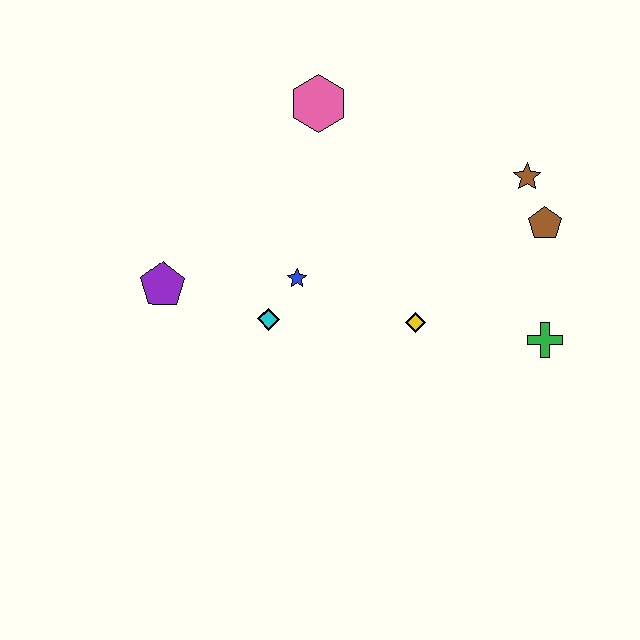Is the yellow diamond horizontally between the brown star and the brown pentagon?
No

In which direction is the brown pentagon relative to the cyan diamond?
The brown pentagon is to the right of the cyan diamond.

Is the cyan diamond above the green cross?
Yes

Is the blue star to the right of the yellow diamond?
No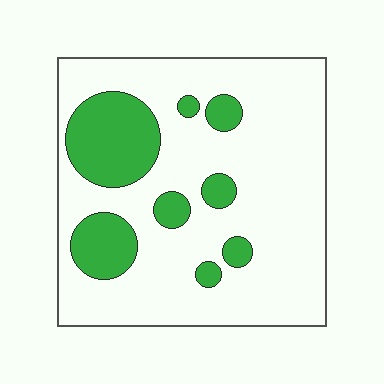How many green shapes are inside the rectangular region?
8.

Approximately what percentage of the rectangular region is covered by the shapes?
Approximately 20%.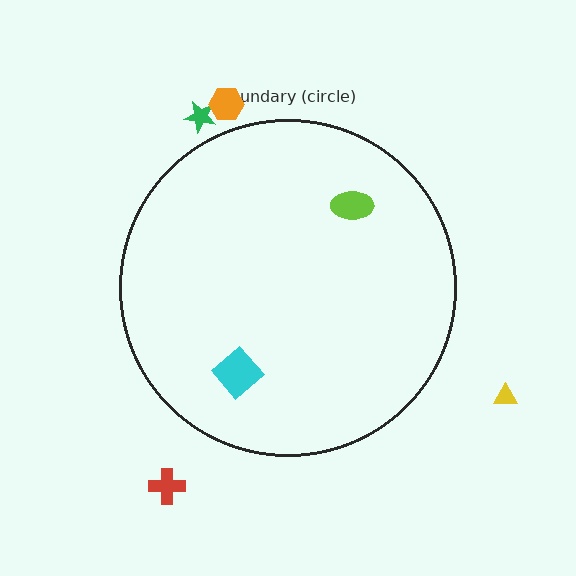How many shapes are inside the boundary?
2 inside, 4 outside.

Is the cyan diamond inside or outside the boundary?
Inside.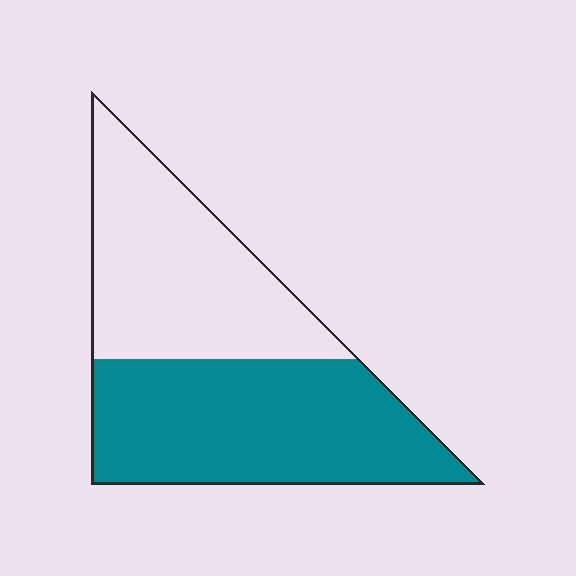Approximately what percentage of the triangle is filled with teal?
Approximately 55%.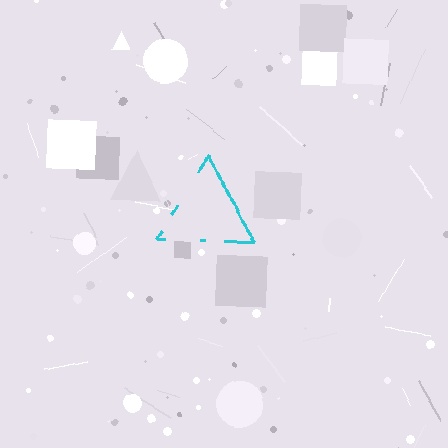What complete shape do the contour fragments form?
The contour fragments form a triangle.